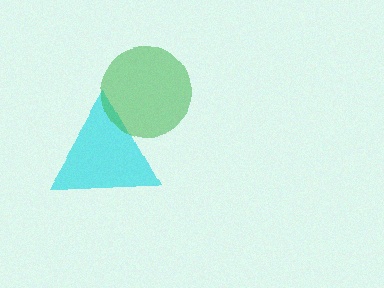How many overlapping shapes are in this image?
There are 2 overlapping shapes in the image.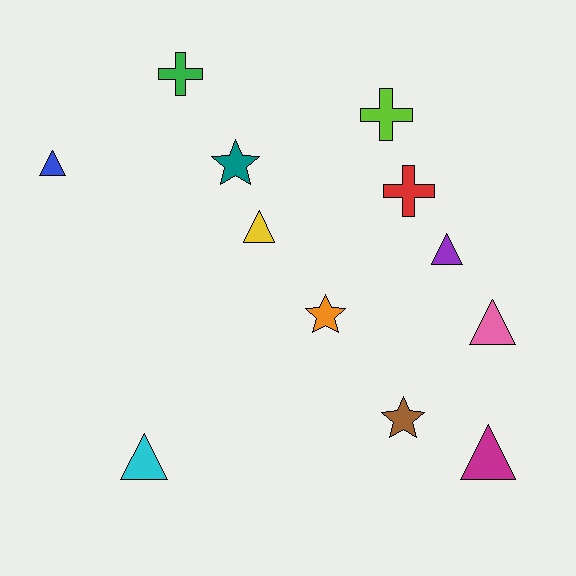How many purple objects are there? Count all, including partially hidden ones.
There is 1 purple object.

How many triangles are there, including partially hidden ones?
There are 6 triangles.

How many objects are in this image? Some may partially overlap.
There are 12 objects.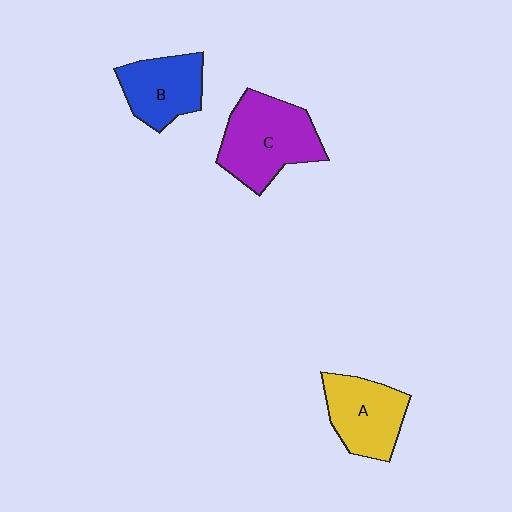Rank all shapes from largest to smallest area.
From largest to smallest: C (purple), A (yellow), B (blue).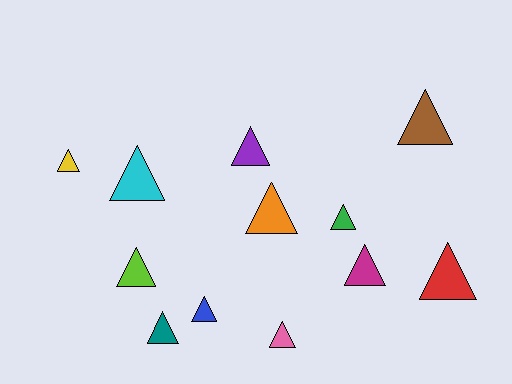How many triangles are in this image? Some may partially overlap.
There are 12 triangles.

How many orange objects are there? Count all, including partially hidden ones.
There is 1 orange object.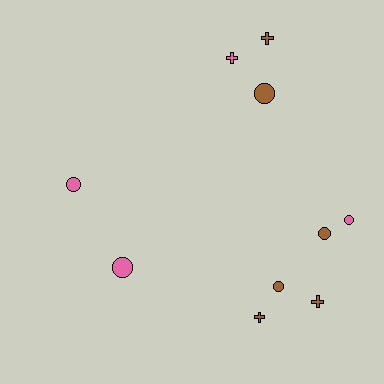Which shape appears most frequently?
Circle, with 6 objects.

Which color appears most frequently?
Brown, with 6 objects.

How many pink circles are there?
There are 3 pink circles.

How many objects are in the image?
There are 10 objects.